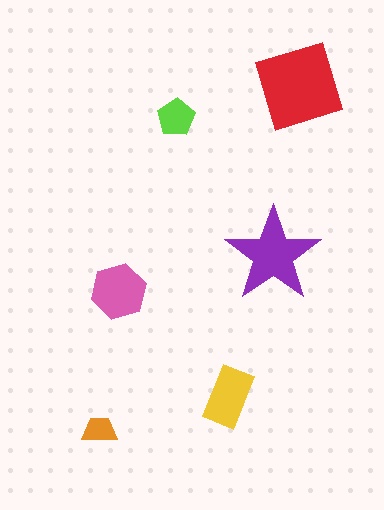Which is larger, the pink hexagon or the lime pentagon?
The pink hexagon.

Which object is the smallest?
The orange trapezoid.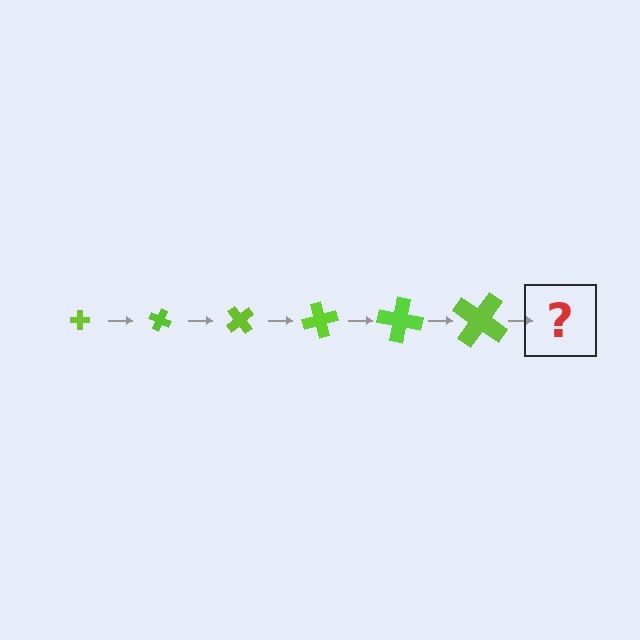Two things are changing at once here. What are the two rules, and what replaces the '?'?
The two rules are that the cross grows larger each step and it rotates 25 degrees each step. The '?' should be a cross, larger than the previous one and rotated 150 degrees from the start.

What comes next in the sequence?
The next element should be a cross, larger than the previous one and rotated 150 degrees from the start.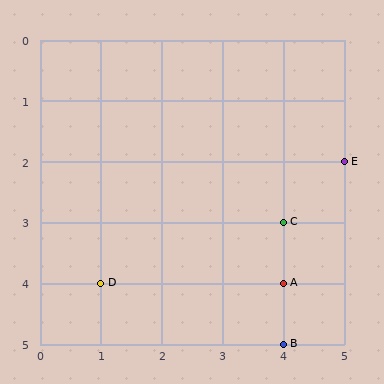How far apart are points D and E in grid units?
Points D and E are 4 columns and 2 rows apart (about 4.5 grid units diagonally).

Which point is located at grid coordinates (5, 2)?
Point E is at (5, 2).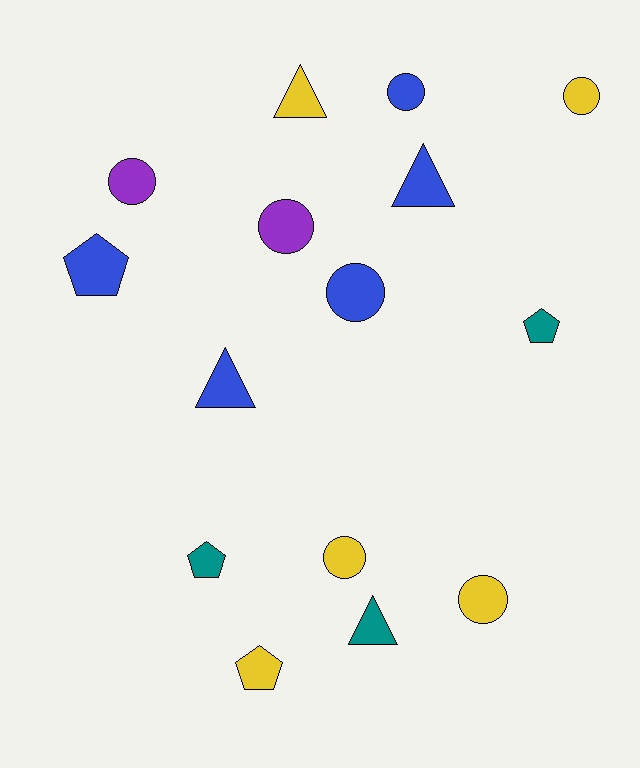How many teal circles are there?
There are no teal circles.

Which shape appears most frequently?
Circle, with 7 objects.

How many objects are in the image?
There are 15 objects.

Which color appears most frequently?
Blue, with 5 objects.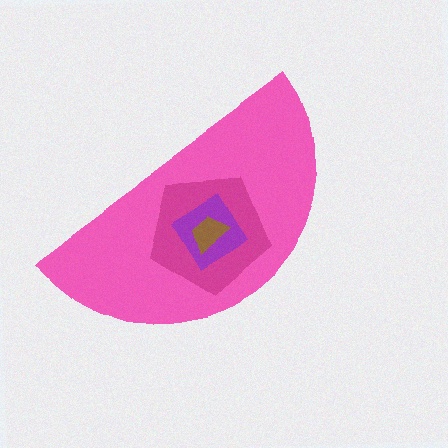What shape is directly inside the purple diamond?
The brown trapezoid.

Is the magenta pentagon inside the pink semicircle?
Yes.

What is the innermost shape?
The brown trapezoid.